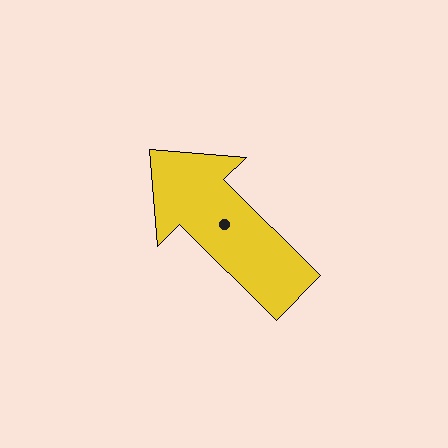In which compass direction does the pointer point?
Northwest.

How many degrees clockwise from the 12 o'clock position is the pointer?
Approximately 315 degrees.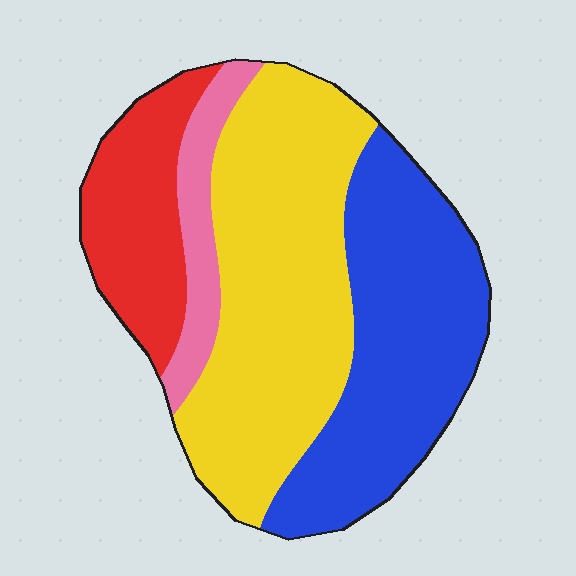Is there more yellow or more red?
Yellow.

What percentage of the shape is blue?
Blue covers 33% of the shape.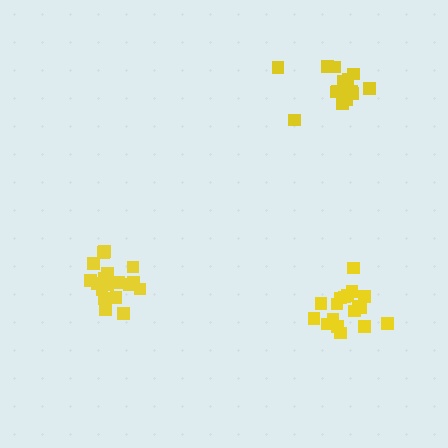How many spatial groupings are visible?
There are 3 spatial groupings.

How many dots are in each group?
Group 1: 19 dots, Group 2: 18 dots, Group 3: 15 dots (52 total).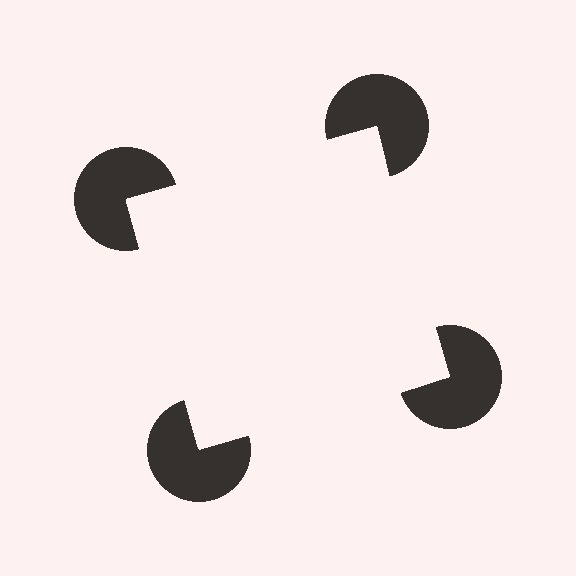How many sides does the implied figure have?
4 sides.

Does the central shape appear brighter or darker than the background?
It typically appears slightly brighter than the background, even though no actual brightness change is drawn.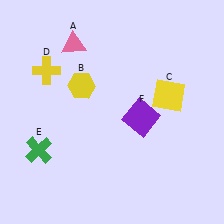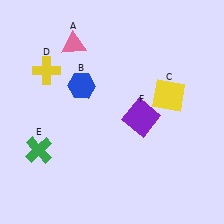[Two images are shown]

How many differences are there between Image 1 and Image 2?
There is 1 difference between the two images.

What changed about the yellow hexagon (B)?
In Image 1, B is yellow. In Image 2, it changed to blue.